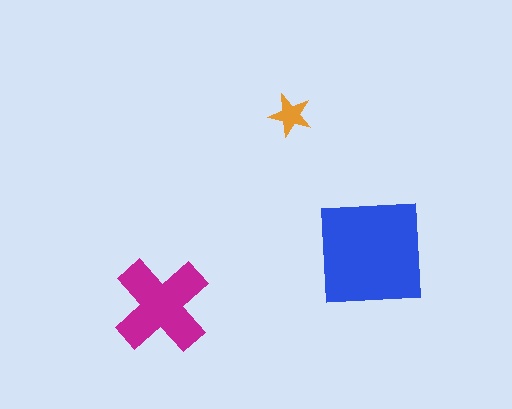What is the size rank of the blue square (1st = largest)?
1st.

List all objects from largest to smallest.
The blue square, the magenta cross, the orange star.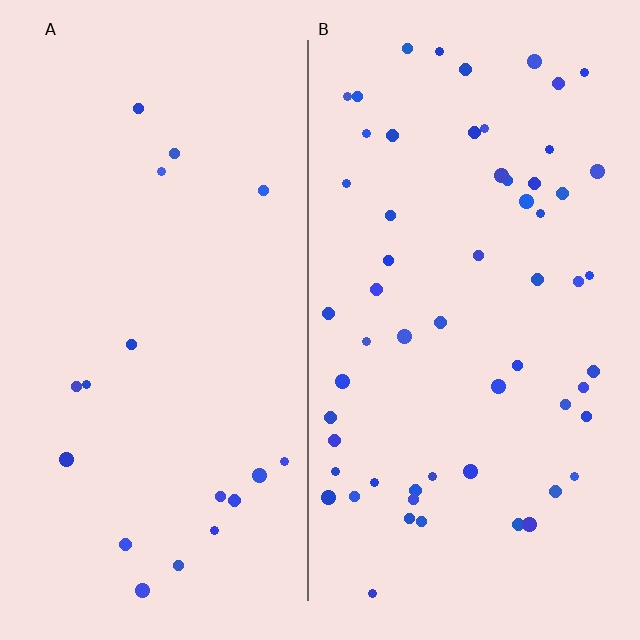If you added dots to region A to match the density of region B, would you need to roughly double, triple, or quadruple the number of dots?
Approximately triple.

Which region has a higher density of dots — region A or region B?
B (the right).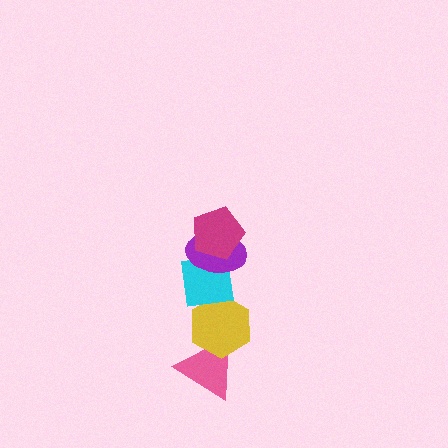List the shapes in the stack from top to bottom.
From top to bottom: the magenta pentagon, the purple ellipse, the cyan square, the yellow hexagon, the pink triangle.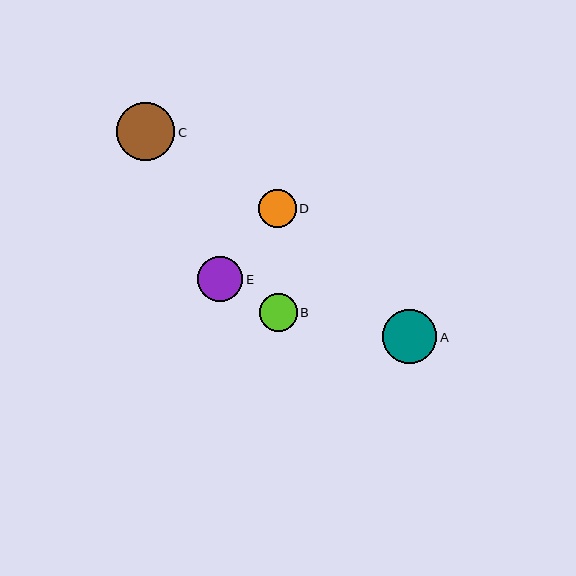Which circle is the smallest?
Circle B is the smallest with a size of approximately 38 pixels.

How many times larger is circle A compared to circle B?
Circle A is approximately 1.4 times the size of circle B.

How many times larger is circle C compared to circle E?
Circle C is approximately 1.3 times the size of circle E.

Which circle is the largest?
Circle C is the largest with a size of approximately 58 pixels.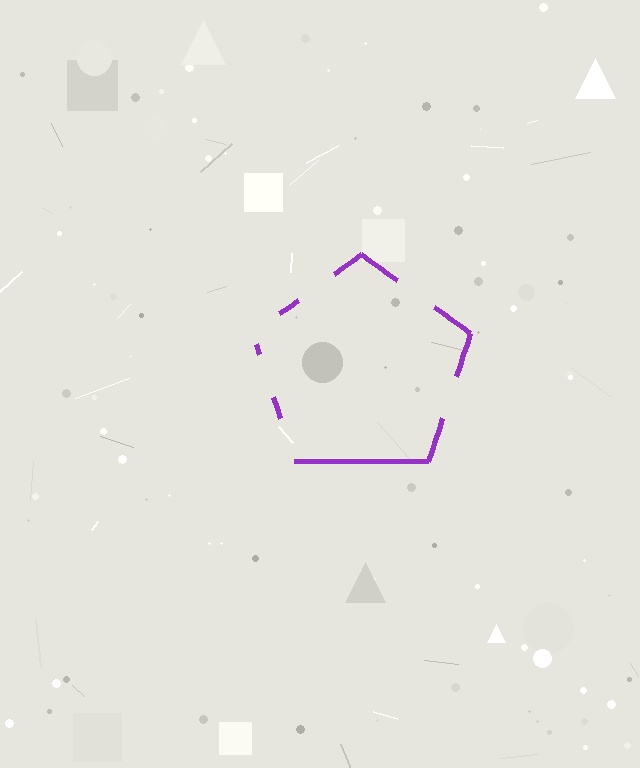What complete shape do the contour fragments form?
The contour fragments form a pentagon.